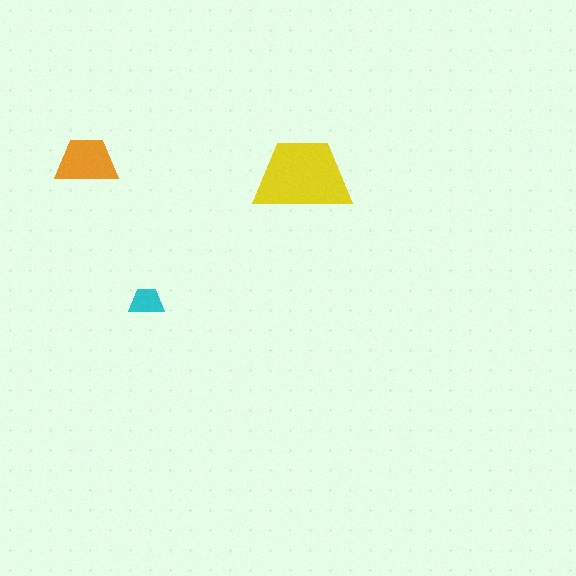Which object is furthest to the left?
The orange trapezoid is leftmost.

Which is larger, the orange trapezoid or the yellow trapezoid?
The yellow one.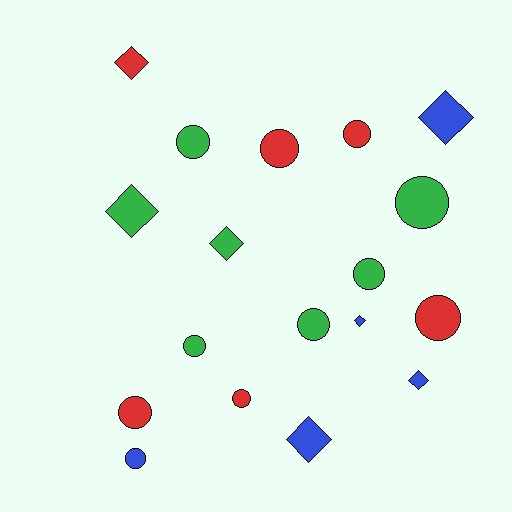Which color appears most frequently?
Green, with 7 objects.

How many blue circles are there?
There is 1 blue circle.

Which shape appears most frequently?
Circle, with 11 objects.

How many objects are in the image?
There are 18 objects.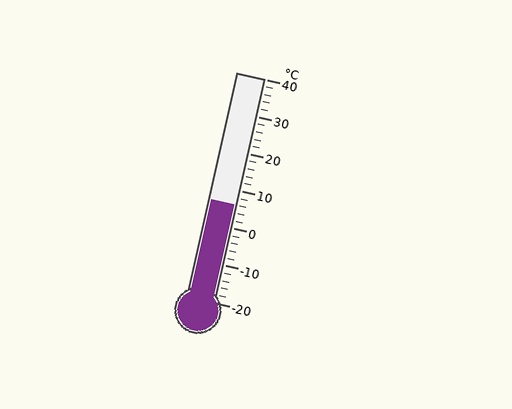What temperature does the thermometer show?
The thermometer shows approximately 6°C.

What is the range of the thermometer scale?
The thermometer scale ranges from -20°C to 40°C.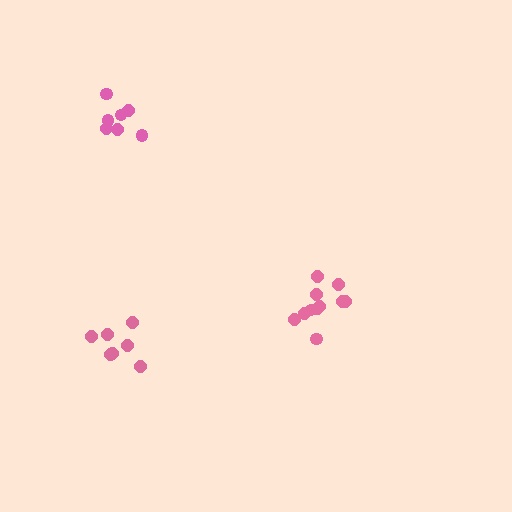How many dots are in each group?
Group 1: 11 dots, Group 2: 7 dots, Group 3: 7 dots (25 total).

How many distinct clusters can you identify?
There are 3 distinct clusters.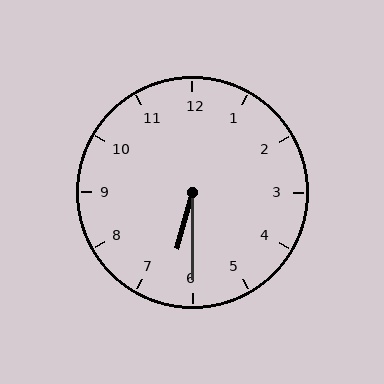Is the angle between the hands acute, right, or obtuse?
It is acute.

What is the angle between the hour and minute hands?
Approximately 15 degrees.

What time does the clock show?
6:30.